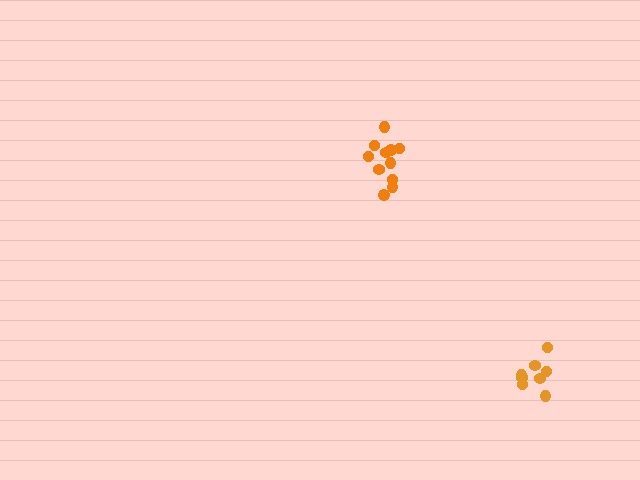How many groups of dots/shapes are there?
There are 2 groups.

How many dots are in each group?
Group 1: 11 dots, Group 2: 8 dots (19 total).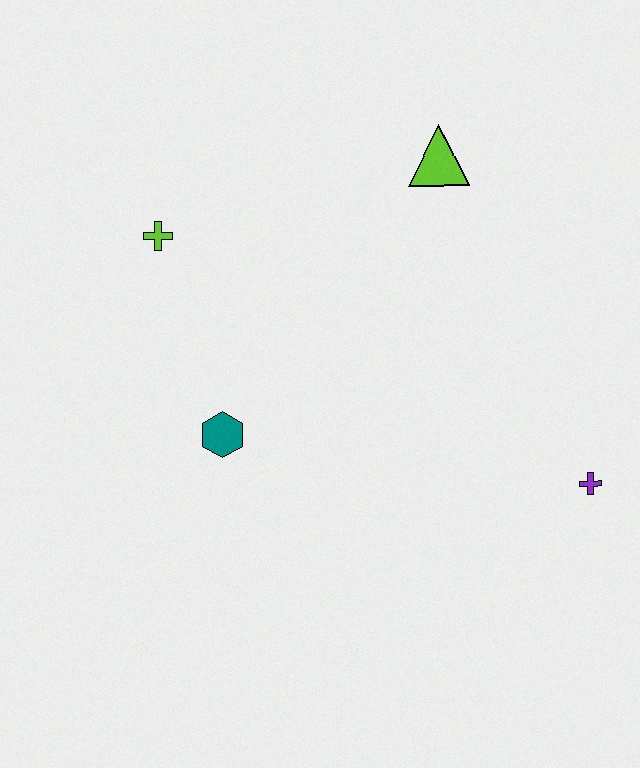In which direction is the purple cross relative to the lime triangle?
The purple cross is below the lime triangle.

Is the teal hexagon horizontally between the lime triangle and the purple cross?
No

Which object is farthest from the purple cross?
The lime cross is farthest from the purple cross.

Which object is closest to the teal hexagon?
The lime cross is closest to the teal hexagon.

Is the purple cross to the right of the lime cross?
Yes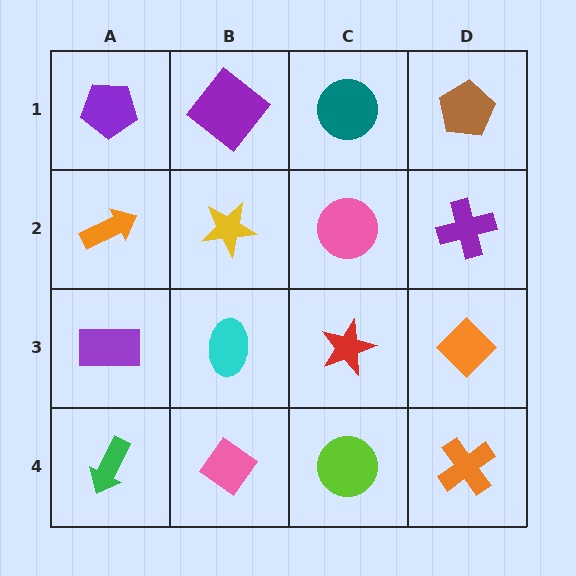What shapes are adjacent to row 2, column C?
A teal circle (row 1, column C), a red star (row 3, column C), a yellow star (row 2, column B), a purple cross (row 2, column D).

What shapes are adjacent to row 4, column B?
A cyan ellipse (row 3, column B), a green arrow (row 4, column A), a lime circle (row 4, column C).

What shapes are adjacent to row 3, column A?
An orange arrow (row 2, column A), a green arrow (row 4, column A), a cyan ellipse (row 3, column B).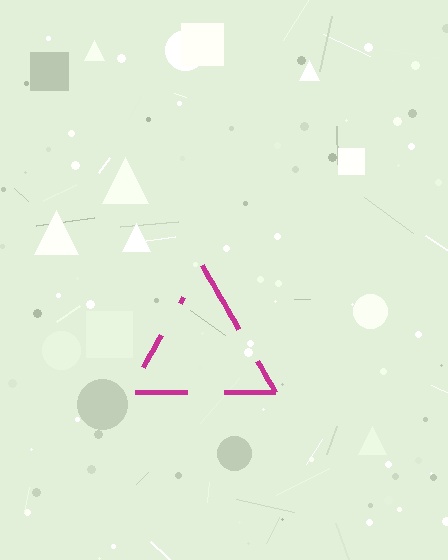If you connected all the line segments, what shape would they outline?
They would outline a triangle.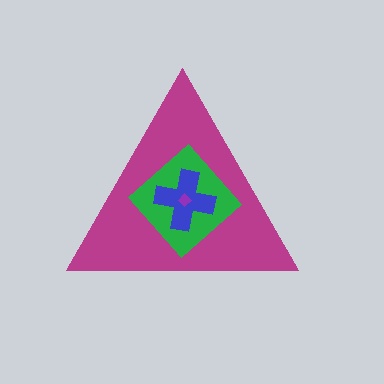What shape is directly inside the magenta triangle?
The green diamond.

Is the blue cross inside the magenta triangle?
Yes.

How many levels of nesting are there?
4.